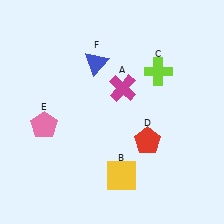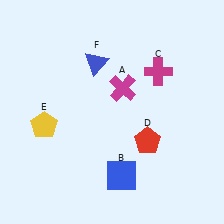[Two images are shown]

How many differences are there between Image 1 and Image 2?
There are 3 differences between the two images.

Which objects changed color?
B changed from yellow to blue. C changed from lime to magenta. E changed from pink to yellow.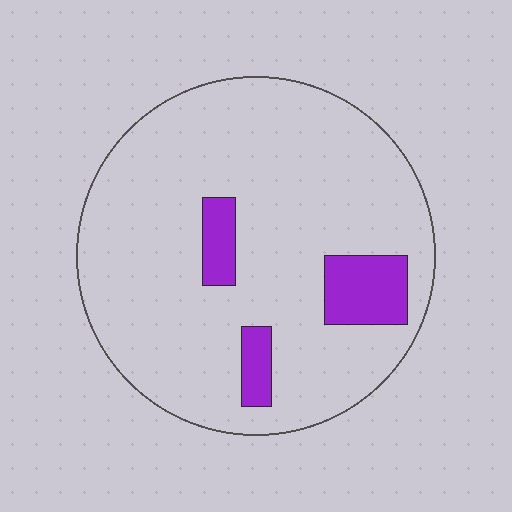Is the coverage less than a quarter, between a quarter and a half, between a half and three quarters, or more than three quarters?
Less than a quarter.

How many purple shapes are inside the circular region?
3.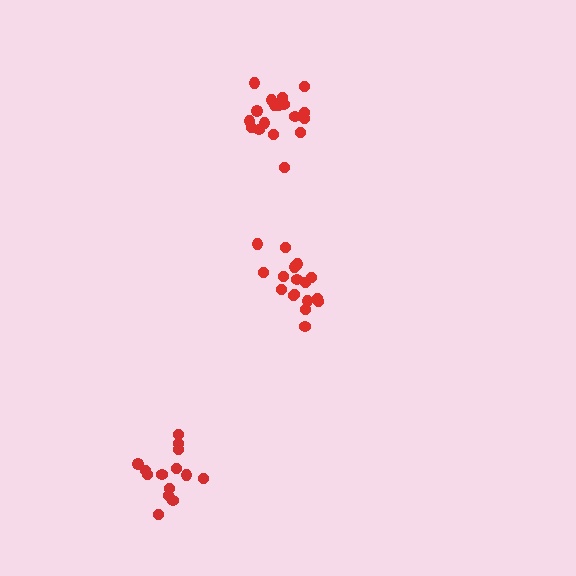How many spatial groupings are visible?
There are 3 spatial groupings.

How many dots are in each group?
Group 1: 17 dots, Group 2: 14 dots, Group 3: 18 dots (49 total).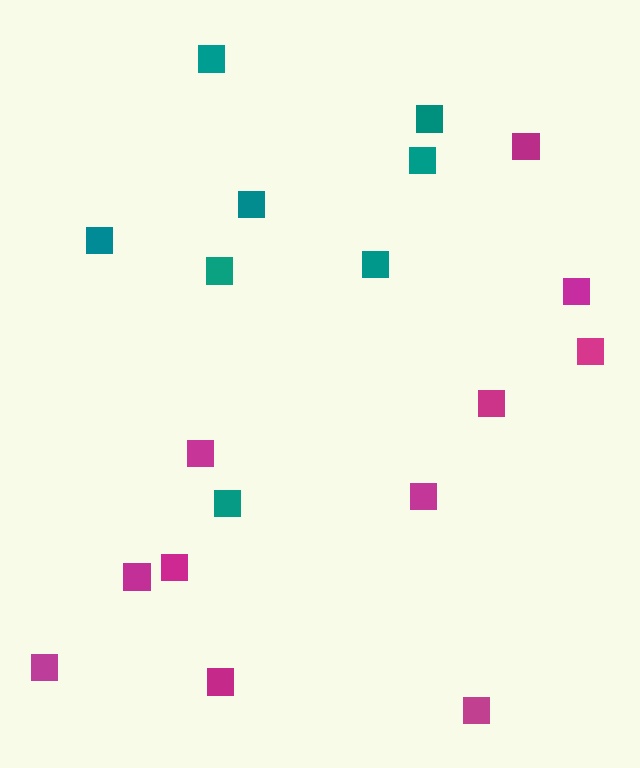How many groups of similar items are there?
There are 2 groups: one group of teal squares (8) and one group of magenta squares (11).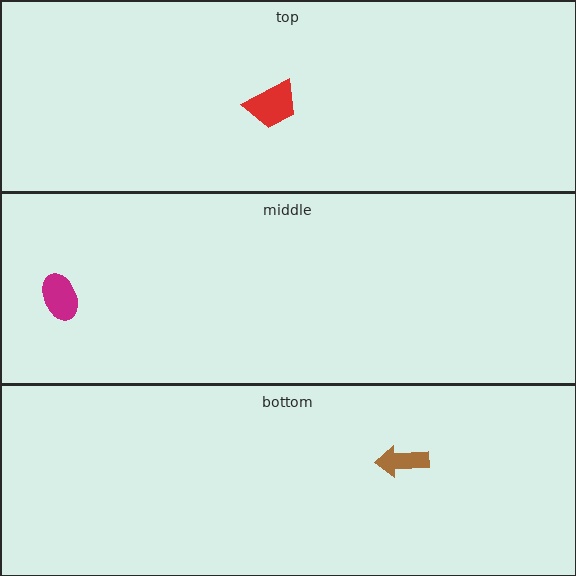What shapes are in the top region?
The red trapezoid.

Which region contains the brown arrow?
The bottom region.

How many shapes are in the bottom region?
1.